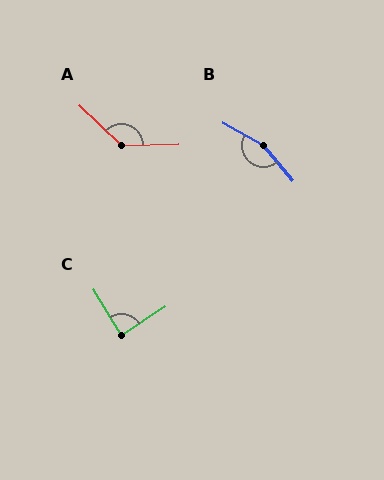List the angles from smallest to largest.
C (88°), A (135°), B (158°).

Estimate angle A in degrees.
Approximately 135 degrees.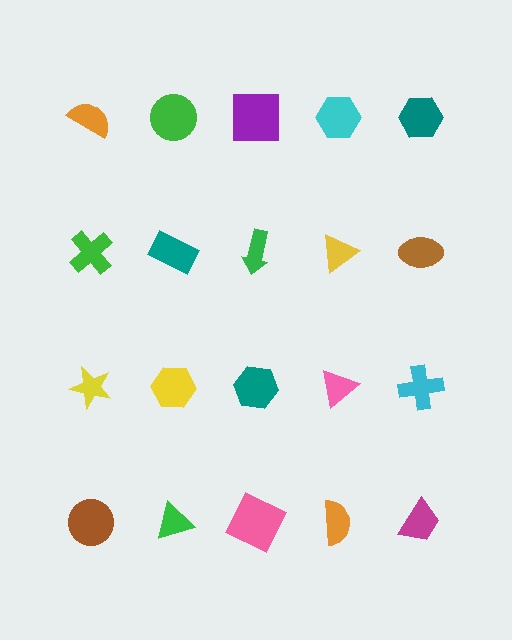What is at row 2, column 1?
A green cross.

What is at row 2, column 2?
A teal rectangle.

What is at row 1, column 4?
A cyan hexagon.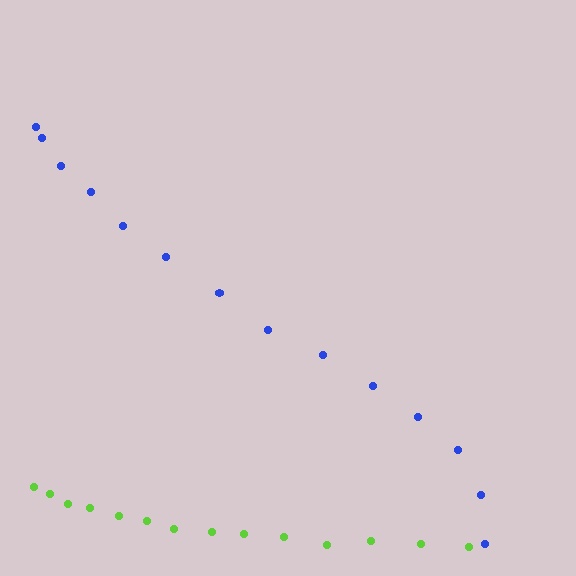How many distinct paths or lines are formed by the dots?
There are 2 distinct paths.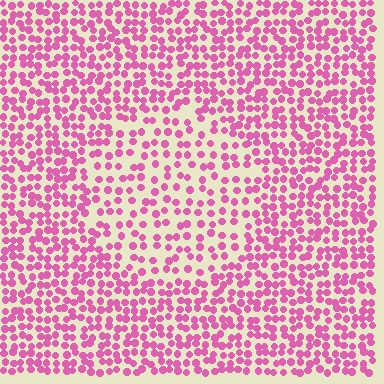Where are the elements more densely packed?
The elements are more densely packed outside the circle boundary.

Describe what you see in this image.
The image contains small pink elements arranged at two different densities. A circle-shaped region is visible where the elements are less densely packed than the surrounding area.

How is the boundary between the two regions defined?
The boundary is defined by a change in element density (approximately 1.7x ratio). All elements are the same color, size, and shape.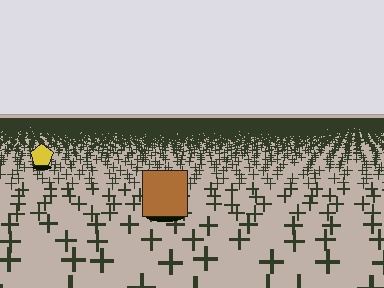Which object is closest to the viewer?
The brown square is closest. The texture marks near it are larger and more spread out.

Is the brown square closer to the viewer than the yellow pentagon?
Yes. The brown square is closer — you can tell from the texture gradient: the ground texture is coarser near it.